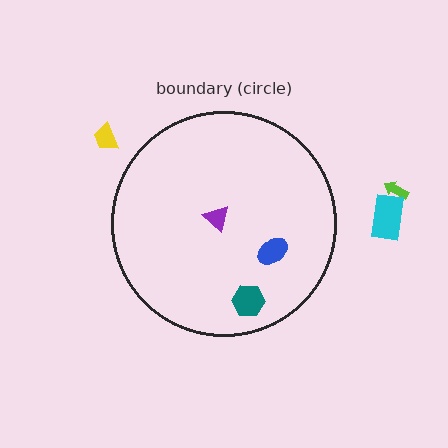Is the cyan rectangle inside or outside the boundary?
Outside.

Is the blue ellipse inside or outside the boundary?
Inside.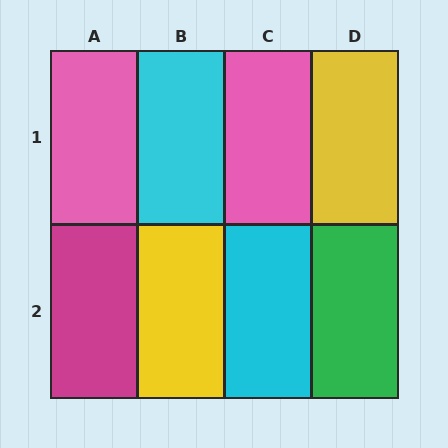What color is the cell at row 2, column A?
Magenta.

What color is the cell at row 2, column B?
Yellow.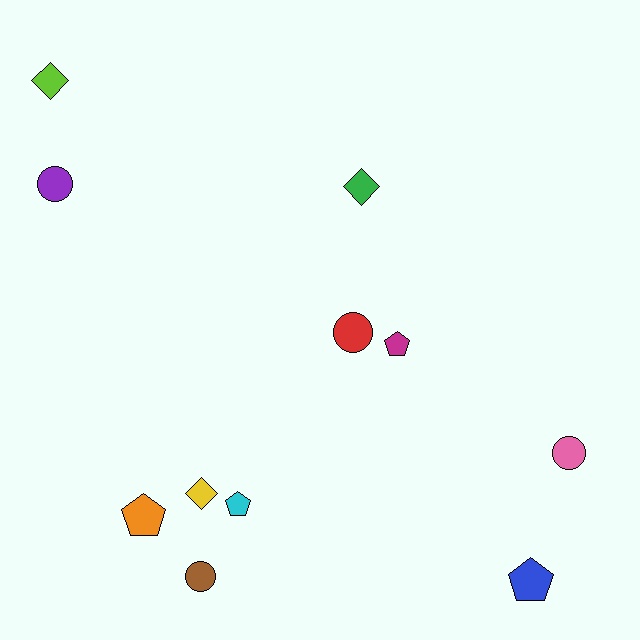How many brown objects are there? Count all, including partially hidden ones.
There is 1 brown object.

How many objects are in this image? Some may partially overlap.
There are 11 objects.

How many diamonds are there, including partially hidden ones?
There are 3 diamonds.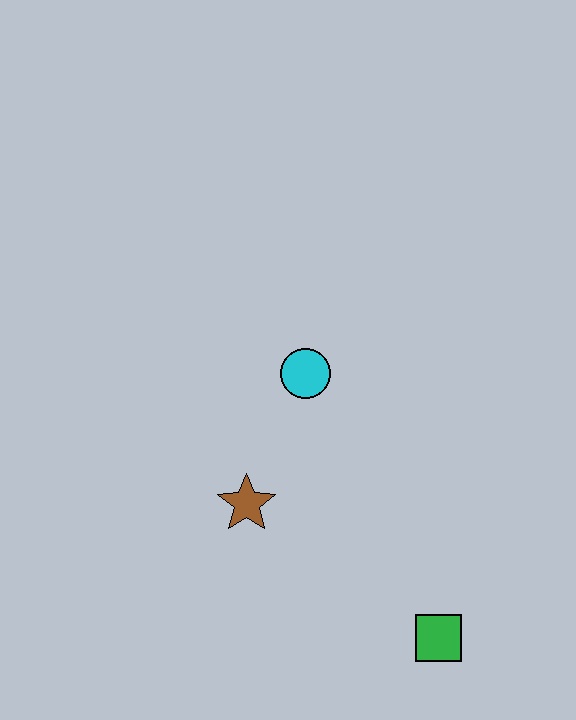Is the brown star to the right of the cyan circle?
No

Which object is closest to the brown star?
The cyan circle is closest to the brown star.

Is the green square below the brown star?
Yes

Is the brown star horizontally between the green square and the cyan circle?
No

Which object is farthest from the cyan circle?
The green square is farthest from the cyan circle.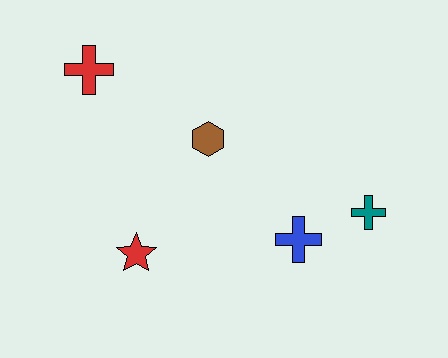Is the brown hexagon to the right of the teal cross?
No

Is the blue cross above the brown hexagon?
No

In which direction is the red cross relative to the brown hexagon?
The red cross is to the left of the brown hexagon.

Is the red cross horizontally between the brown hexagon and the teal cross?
No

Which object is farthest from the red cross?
The teal cross is farthest from the red cross.